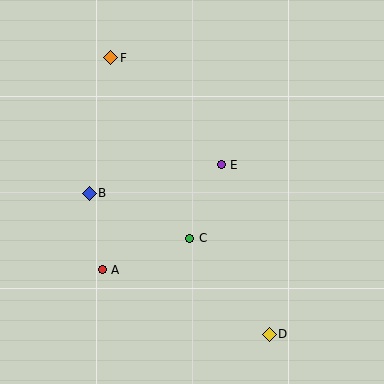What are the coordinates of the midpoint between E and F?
The midpoint between E and F is at (166, 111).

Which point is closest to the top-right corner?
Point E is closest to the top-right corner.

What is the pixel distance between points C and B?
The distance between C and B is 110 pixels.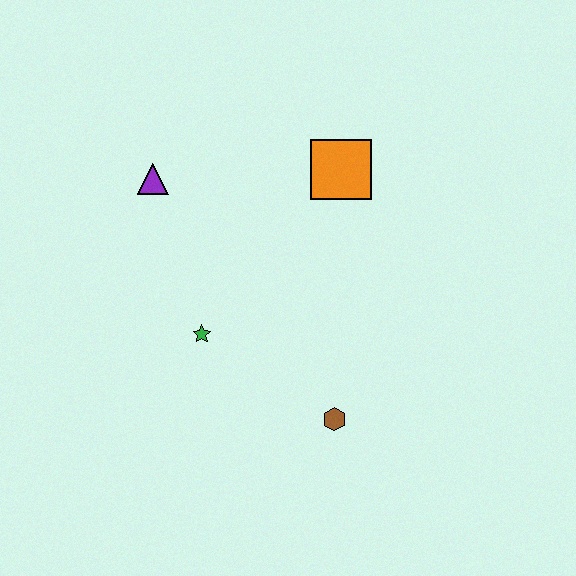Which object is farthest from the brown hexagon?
The purple triangle is farthest from the brown hexagon.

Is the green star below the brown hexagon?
No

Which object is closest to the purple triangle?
The green star is closest to the purple triangle.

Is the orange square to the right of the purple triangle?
Yes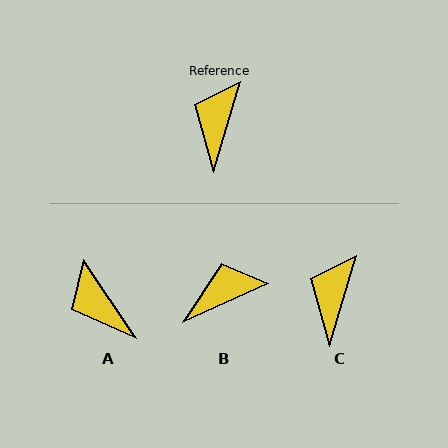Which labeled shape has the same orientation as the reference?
C.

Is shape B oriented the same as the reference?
No, it is off by about 49 degrees.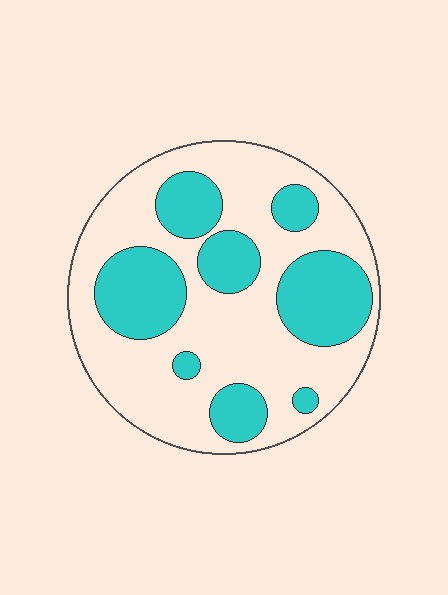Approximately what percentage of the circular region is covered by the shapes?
Approximately 35%.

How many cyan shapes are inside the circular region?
8.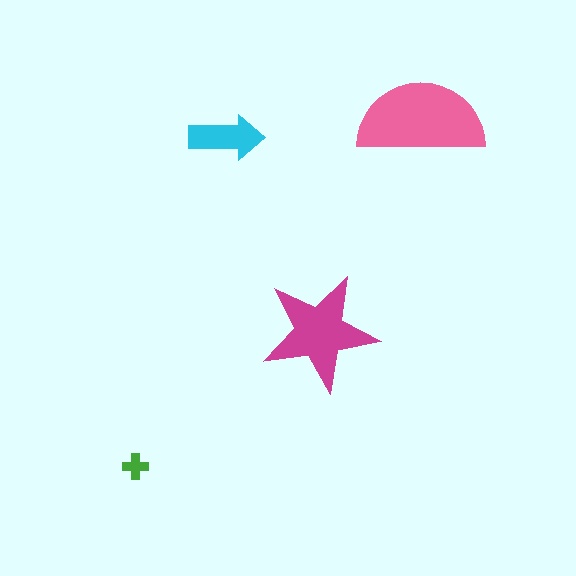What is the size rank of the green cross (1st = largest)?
4th.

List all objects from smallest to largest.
The green cross, the cyan arrow, the magenta star, the pink semicircle.